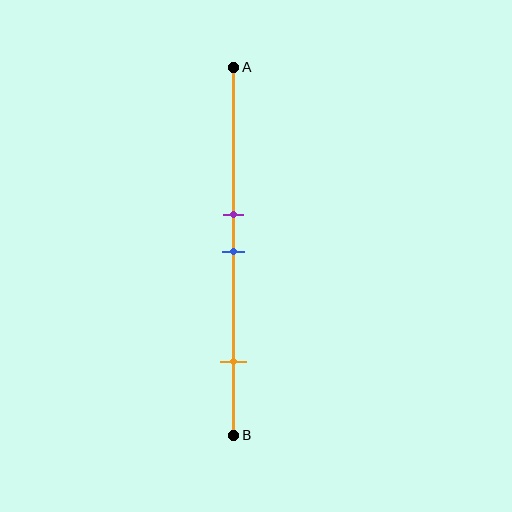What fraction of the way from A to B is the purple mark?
The purple mark is approximately 40% (0.4) of the way from A to B.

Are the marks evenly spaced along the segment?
No, the marks are not evenly spaced.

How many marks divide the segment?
There are 3 marks dividing the segment.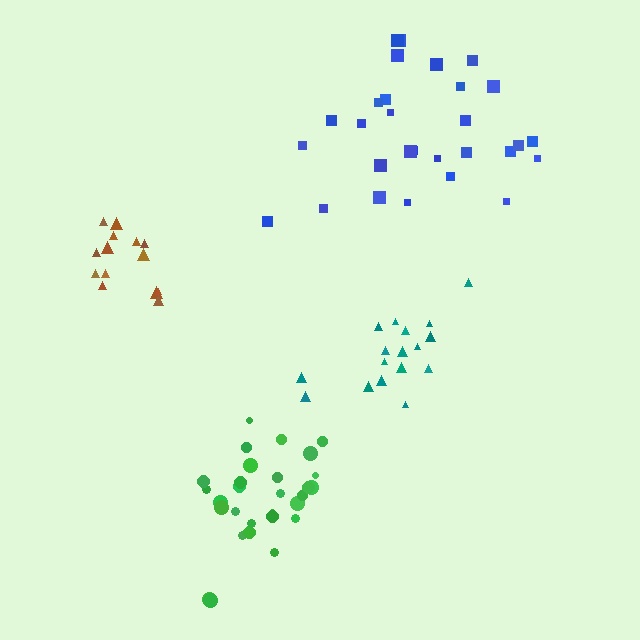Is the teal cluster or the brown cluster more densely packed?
Brown.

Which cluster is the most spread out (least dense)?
Blue.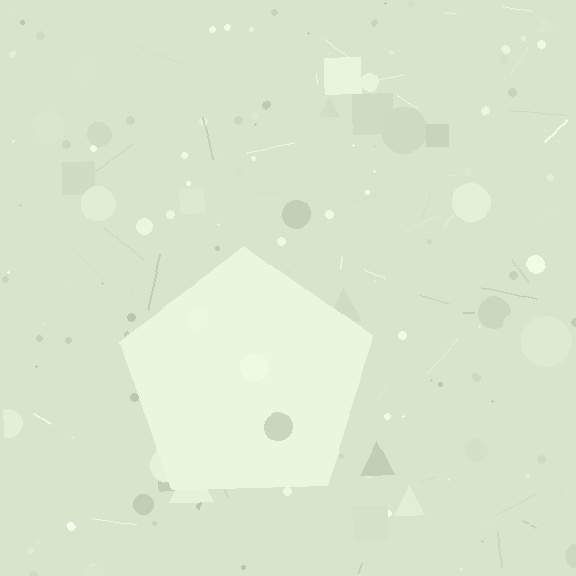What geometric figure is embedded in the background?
A pentagon is embedded in the background.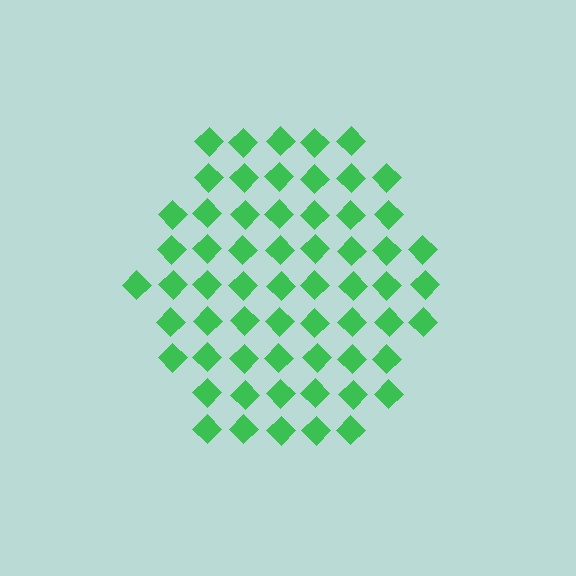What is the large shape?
The large shape is a hexagon.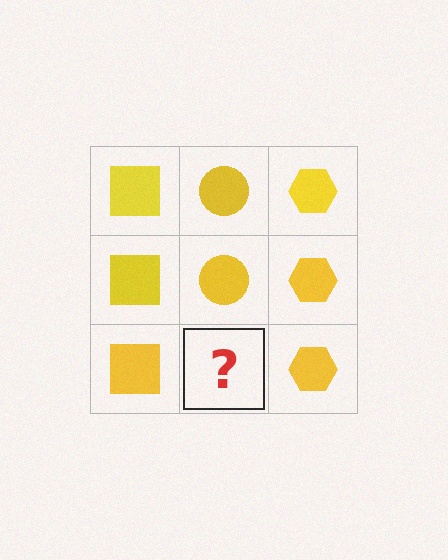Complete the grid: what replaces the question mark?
The question mark should be replaced with a yellow circle.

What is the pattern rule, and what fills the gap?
The rule is that each column has a consistent shape. The gap should be filled with a yellow circle.